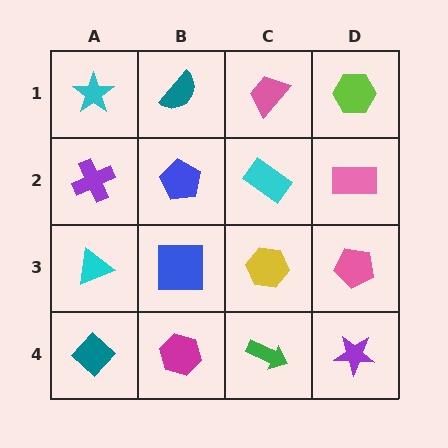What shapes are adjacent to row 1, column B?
A blue pentagon (row 2, column B), a cyan star (row 1, column A), a pink trapezoid (row 1, column C).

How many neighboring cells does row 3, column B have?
4.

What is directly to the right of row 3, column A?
A blue square.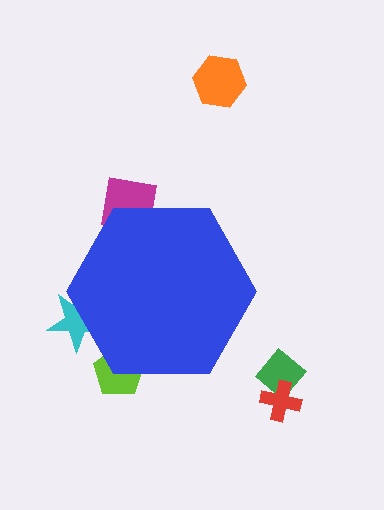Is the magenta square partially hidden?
Yes, the magenta square is partially hidden behind the blue hexagon.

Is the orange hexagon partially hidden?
No, the orange hexagon is fully visible.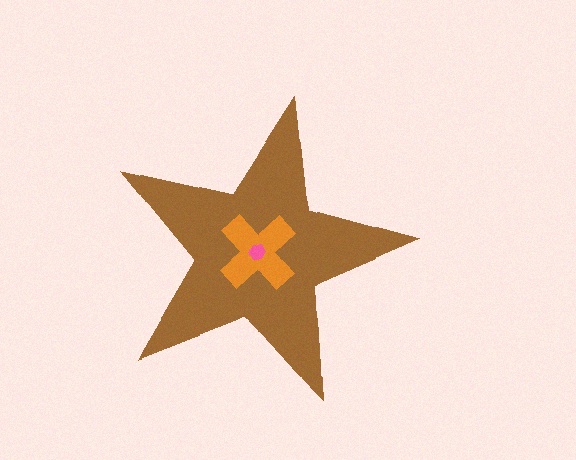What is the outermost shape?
The brown star.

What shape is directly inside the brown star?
The orange cross.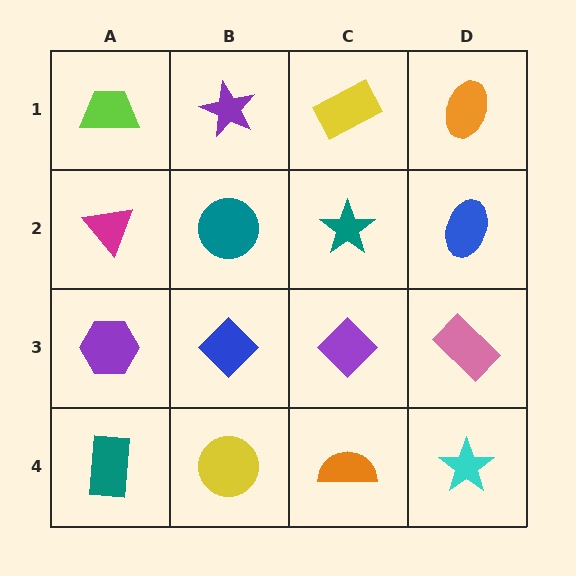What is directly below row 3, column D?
A cyan star.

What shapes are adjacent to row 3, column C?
A teal star (row 2, column C), an orange semicircle (row 4, column C), a blue diamond (row 3, column B), a pink rectangle (row 3, column D).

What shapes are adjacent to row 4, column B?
A blue diamond (row 3, column B), a teal rectangle (row 4, column A), an orange semicircle (row 4, column C).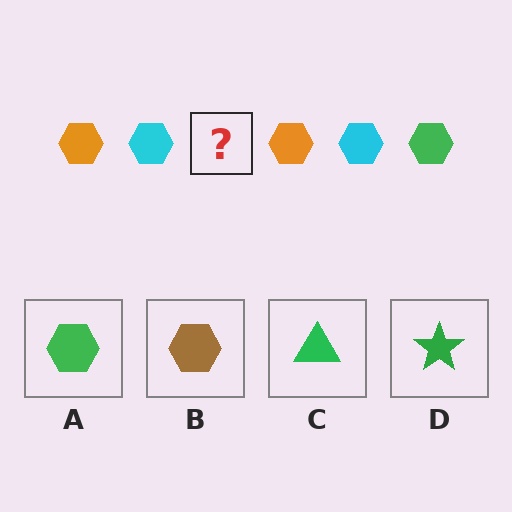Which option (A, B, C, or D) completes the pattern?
A.